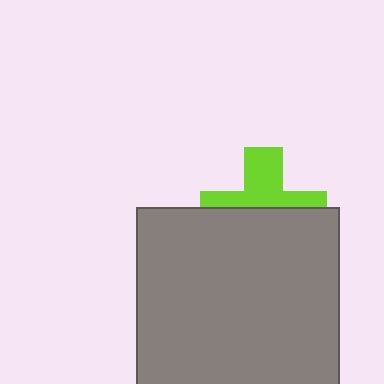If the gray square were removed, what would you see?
You would see the complete lime cross.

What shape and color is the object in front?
The object in front is a gray square.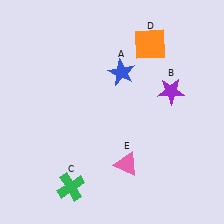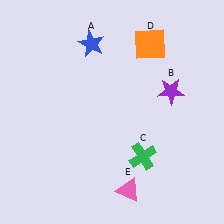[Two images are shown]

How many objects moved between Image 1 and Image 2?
3 objects moved between the two images.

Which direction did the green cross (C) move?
The green cross (C) moved right.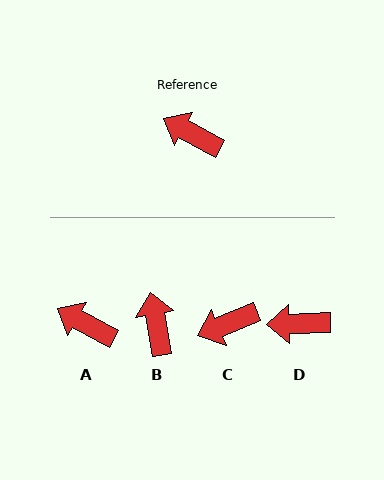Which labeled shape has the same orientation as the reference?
A.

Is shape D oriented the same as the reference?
No, it is off by about 30 degrees.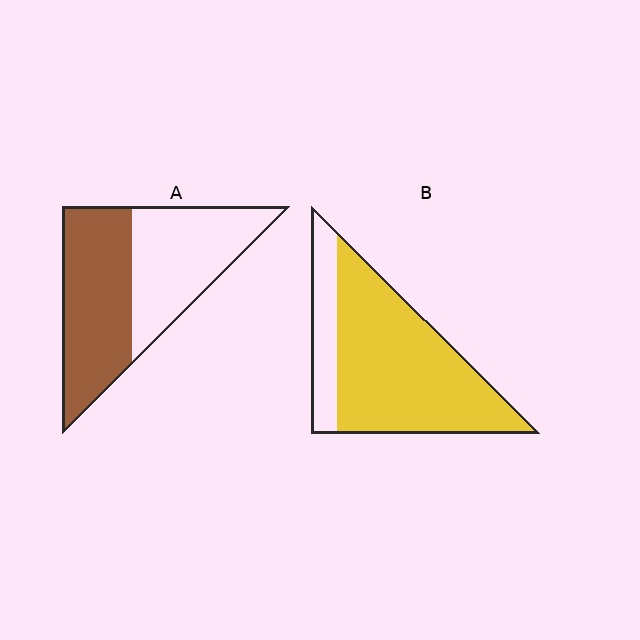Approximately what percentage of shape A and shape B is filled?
A is approximately 50% and B is approximately 80%.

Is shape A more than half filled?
Roughly half.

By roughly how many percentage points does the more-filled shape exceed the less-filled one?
By roughly 25 percentage points (B over A).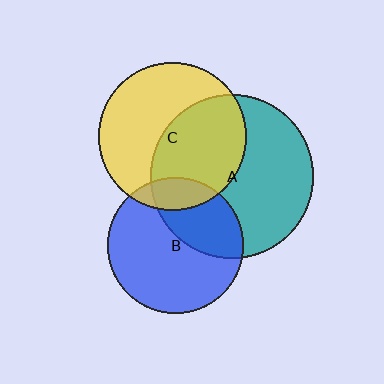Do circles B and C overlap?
Yes.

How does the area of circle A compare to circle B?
Approximately 1.4 times.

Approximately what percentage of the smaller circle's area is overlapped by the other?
Approximately 15%.